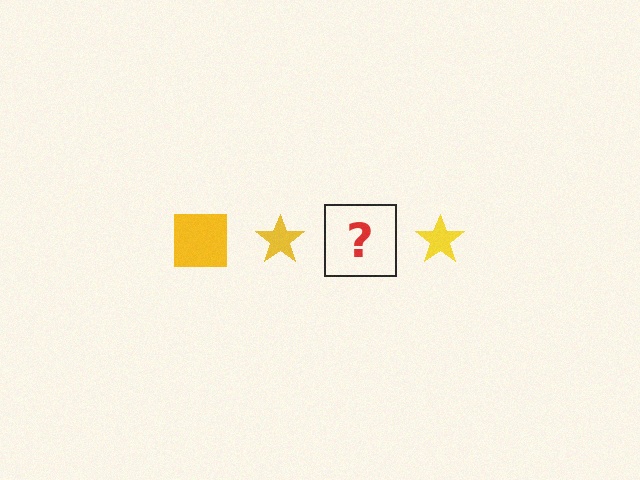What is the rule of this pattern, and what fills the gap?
The rule is that the pattern cycles through square, star shapes in yellow. The gap should be filled with a yellow square.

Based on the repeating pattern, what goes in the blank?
The blank should be a yellow square.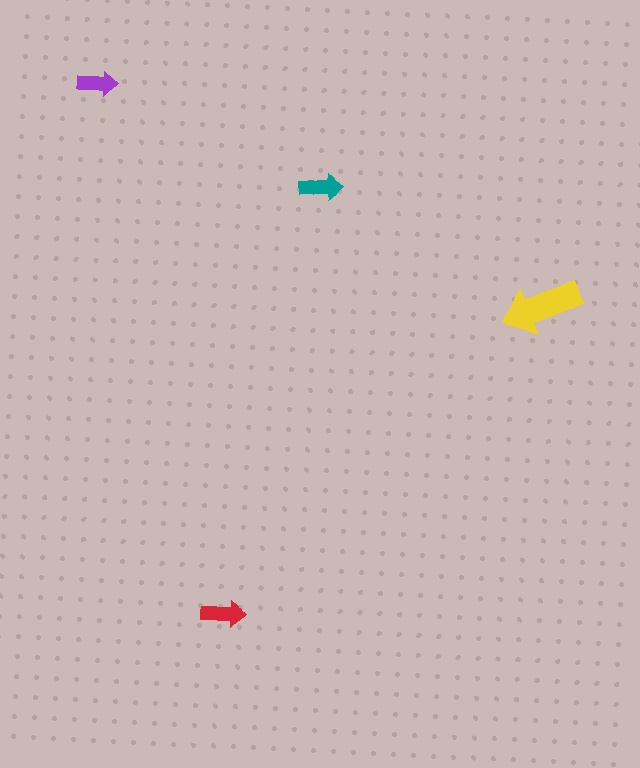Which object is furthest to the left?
The purple arrow is leftmost.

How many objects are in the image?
There are 4 objects in the image.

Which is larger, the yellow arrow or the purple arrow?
The yellow one.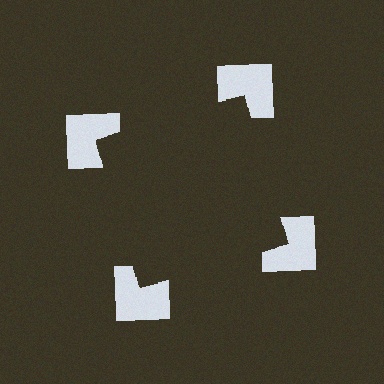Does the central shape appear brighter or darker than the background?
It typically appears slightly darker than the background, even though no actual brightness change is drawn.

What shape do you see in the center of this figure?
An illusory square — its edges are inferred from the aligned wedge cuts in the notched squares, not physically drawn.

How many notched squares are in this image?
There are 4 — one at each vertex of the illusory square.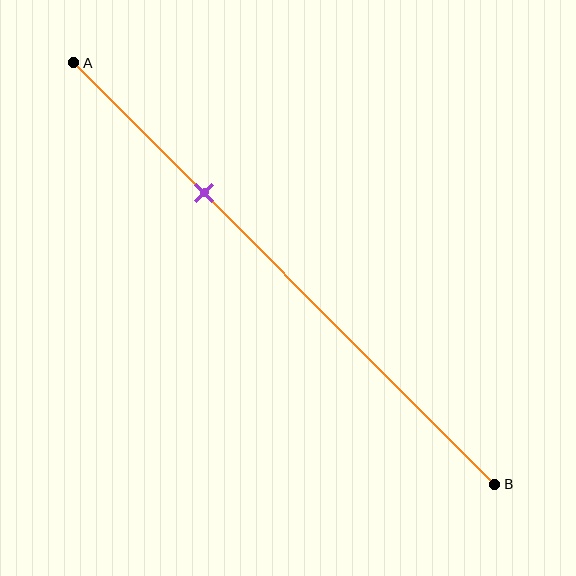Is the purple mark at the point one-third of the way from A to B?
Yes, the mark is approximately at the one-third point.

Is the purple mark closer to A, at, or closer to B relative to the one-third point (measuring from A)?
The purple mark is approximately at the one-third point of segment AB.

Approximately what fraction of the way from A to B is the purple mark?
The purple mark is approximately 30% of the way from A to B.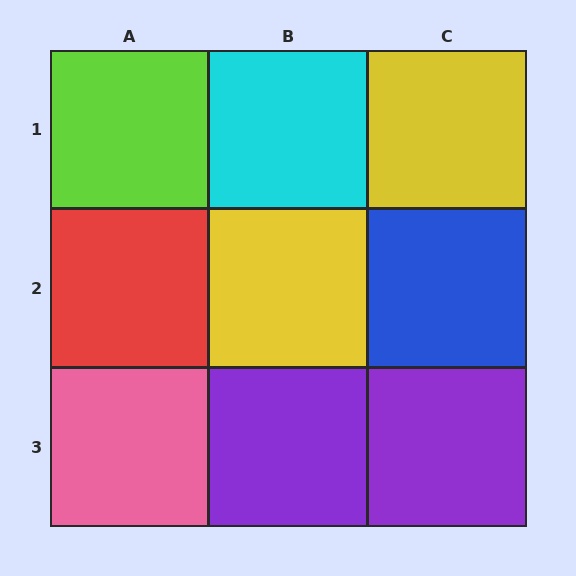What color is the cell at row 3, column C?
Purple.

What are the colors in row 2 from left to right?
Red, yellow, blue.